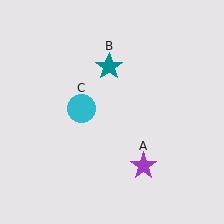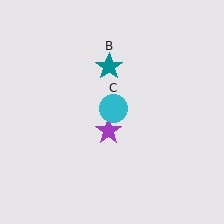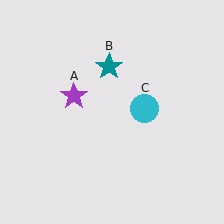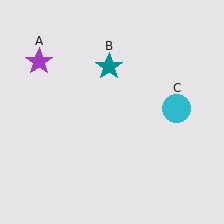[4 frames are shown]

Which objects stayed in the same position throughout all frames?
Teal star (object B) remained stationary.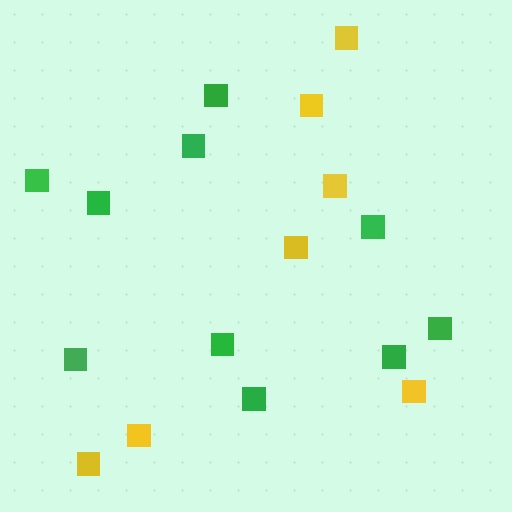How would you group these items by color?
There are 2 groups: one group of green squares (10) and one group of yellow squares (7).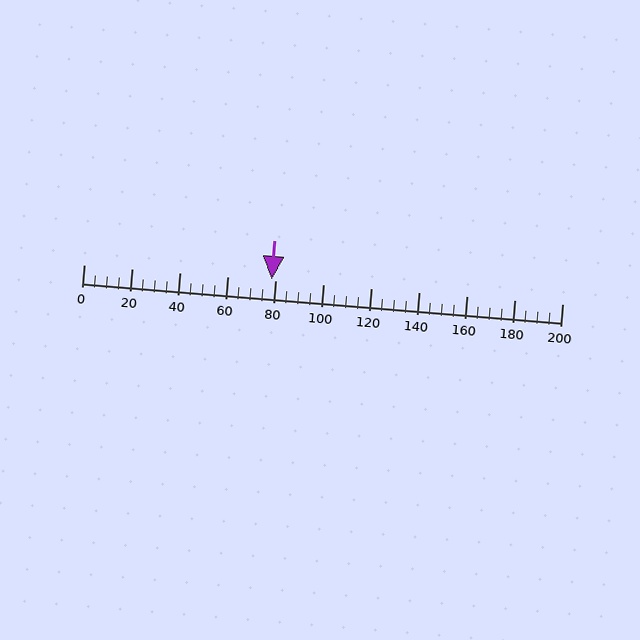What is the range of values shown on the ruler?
The ruler shows values from 0 to 200.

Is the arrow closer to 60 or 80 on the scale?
The arrow is closer to 80.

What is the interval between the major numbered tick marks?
The major tick marks are spaced 20 units apart.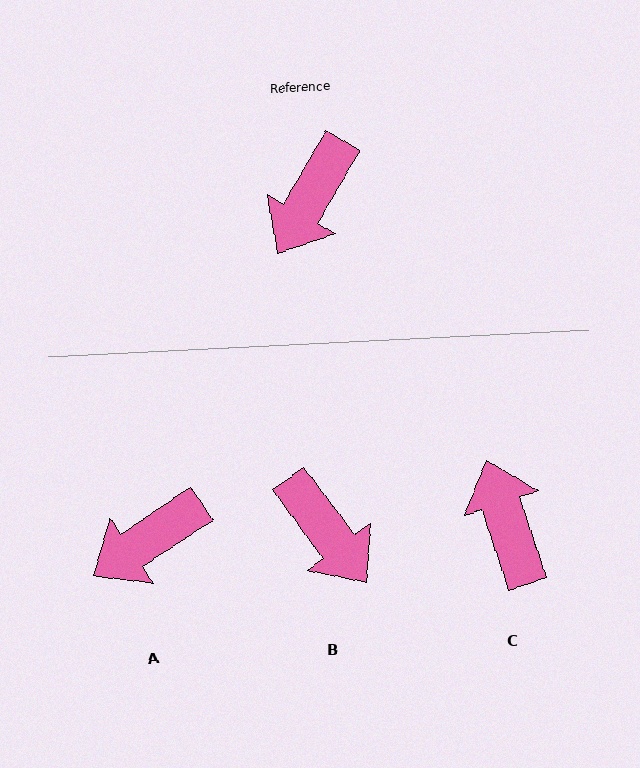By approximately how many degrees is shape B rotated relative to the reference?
Approximately 67 degrees counter-clockwise.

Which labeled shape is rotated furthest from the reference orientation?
C, about 132 degrees away.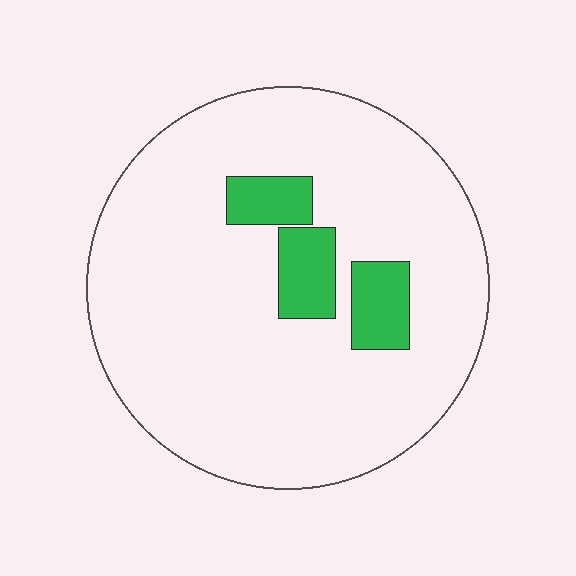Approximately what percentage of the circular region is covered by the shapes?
Approximately 10%.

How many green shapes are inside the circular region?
3.